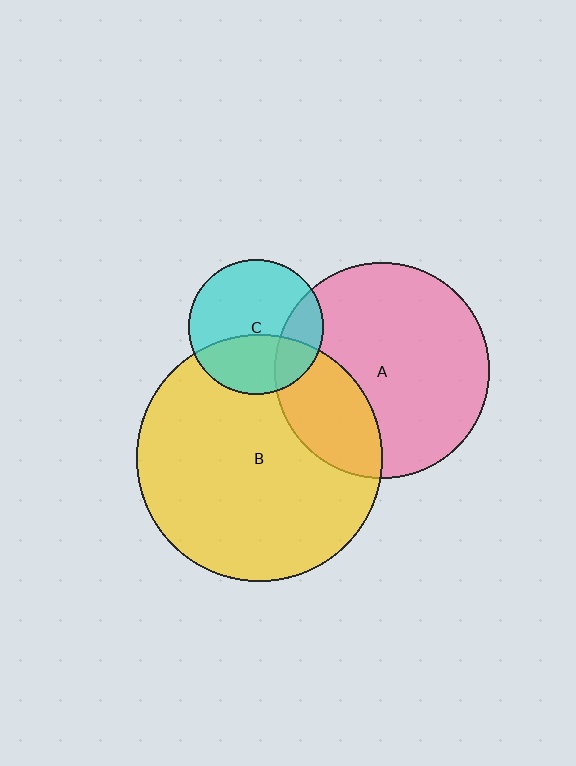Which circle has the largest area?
Circle B (yellow).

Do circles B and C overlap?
Yes.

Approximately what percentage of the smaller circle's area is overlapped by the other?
Approximately 40%.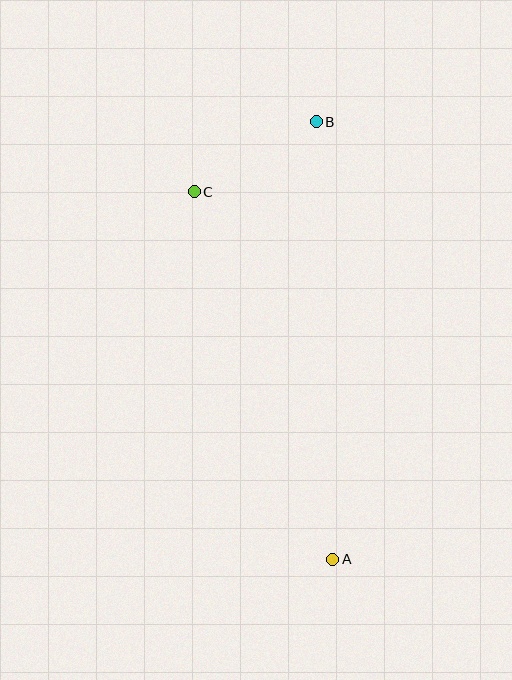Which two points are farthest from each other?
Points A and B are farthest from each other.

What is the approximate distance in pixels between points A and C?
The distance between A and C is approximately 393 pixels.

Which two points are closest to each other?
Points B and C are closest to each other.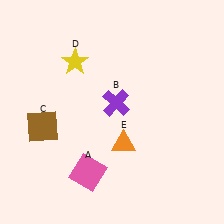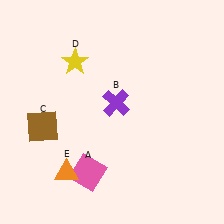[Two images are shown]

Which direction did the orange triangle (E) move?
The orange triangle (E) moved left.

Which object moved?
The orange triangle (E) moved left.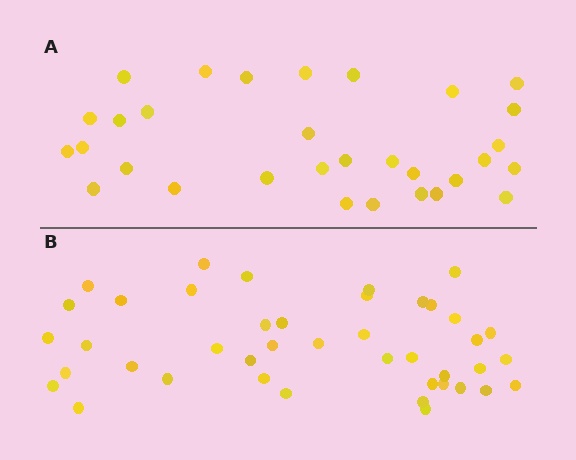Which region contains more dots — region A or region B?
Region B (the bottom region) has more dots.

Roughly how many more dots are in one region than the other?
Region B has roughly 12 or so more dots than region A.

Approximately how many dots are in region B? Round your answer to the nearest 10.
About 40 dots. (The exact count is 42, which rounds to 40.)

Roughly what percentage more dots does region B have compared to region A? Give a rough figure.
About 35% more.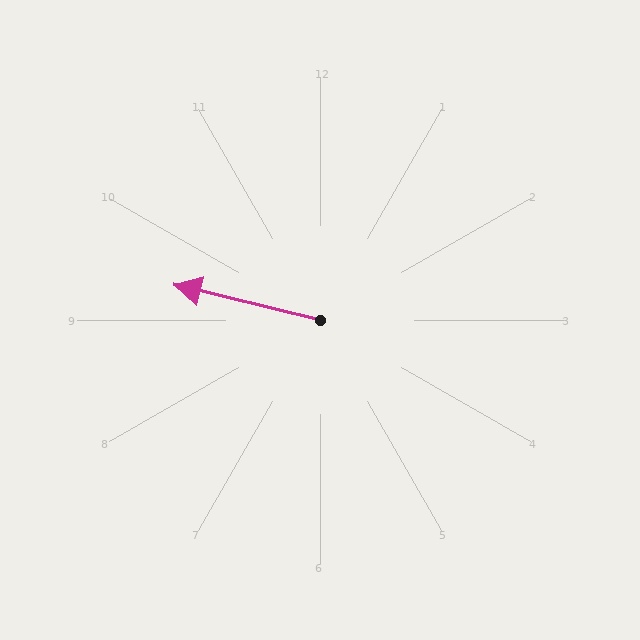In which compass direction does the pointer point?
West.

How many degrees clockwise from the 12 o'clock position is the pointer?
Approximately 284 degrees.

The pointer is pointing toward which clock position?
Roughly 9 o'clock.